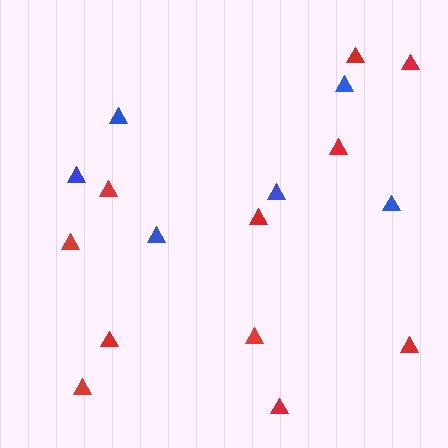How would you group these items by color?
There are 2 groups: one group of blue triangles (6) and one group of red triangles (11).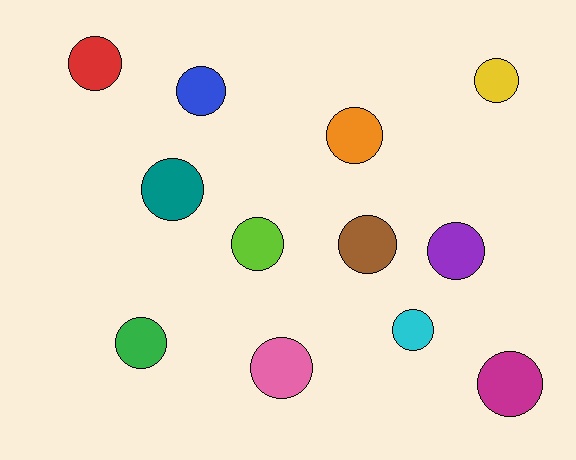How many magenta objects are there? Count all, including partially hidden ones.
There is 1 magenta object.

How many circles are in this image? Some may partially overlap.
There are 12 circles.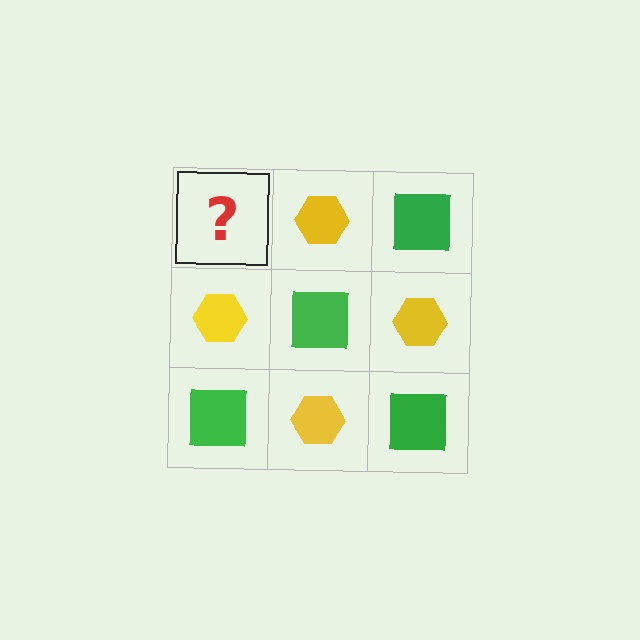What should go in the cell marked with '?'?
The missing cell should contain a green square.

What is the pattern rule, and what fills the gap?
The rule is that it alternates green square and yellow hexagon in a checkerboard pattern. The gap should be filled with a green square.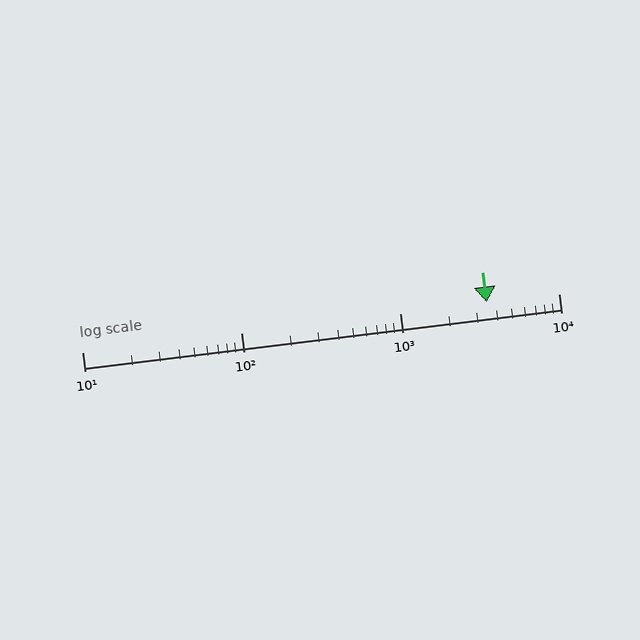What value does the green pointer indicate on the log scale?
The pointer indicates approximately 3500.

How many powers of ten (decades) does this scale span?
The scale spans 3 decades, from 10 to 10000.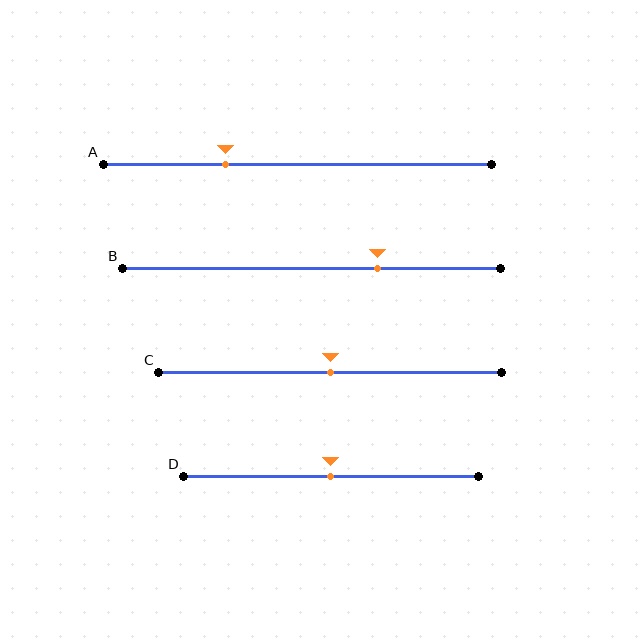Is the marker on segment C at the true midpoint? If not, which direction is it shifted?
Yes, the marker on segment C is at the true midpoint.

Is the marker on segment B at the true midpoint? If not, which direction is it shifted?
No, the marker on segment B is shifted to the right by about 17% of the segment length.